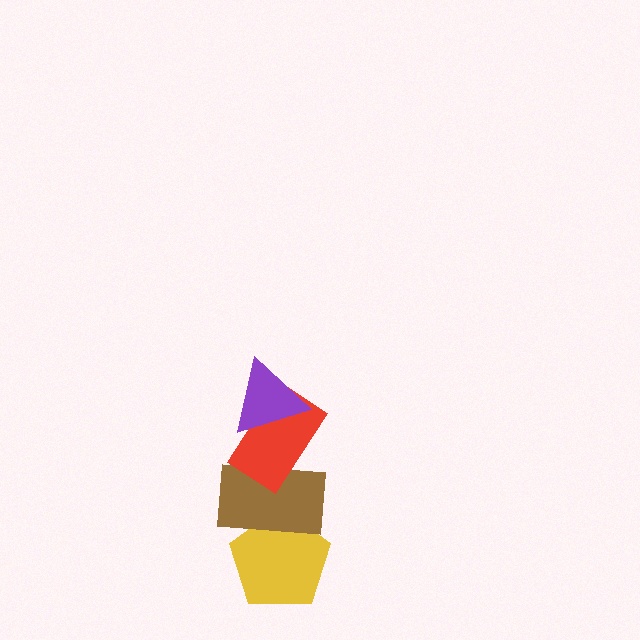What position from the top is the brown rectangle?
The brown rectangle is 3rd from the top.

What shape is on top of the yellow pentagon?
The brown rectangle is on top of the yellow pentagon.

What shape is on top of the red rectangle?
The purple triangle is on top of the red rectangle.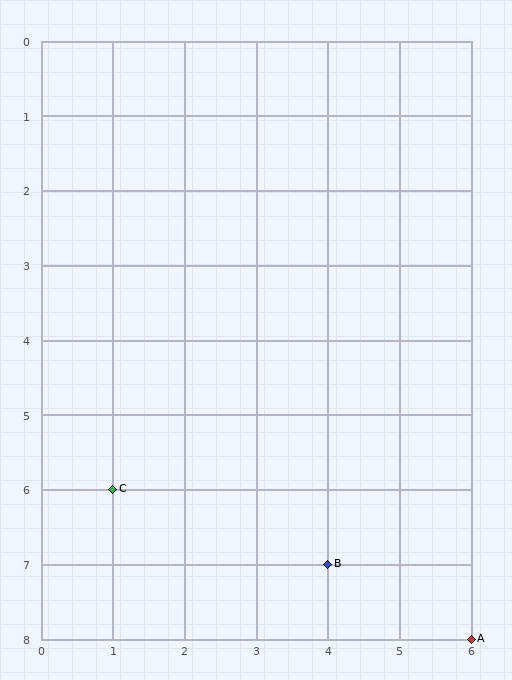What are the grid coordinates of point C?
Point C is at grid coordinates (1, 6).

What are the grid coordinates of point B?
Point B is at grid coordinates (4, 7).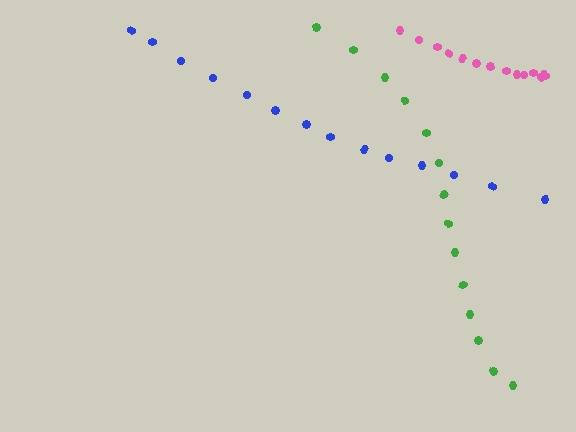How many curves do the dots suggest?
There are 3 distinct paths.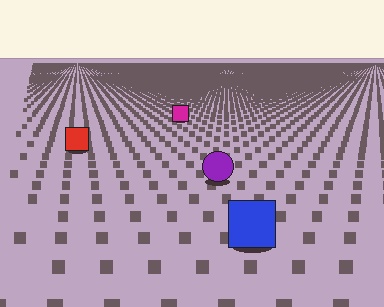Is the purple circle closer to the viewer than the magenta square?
Yes. The purple circle is closer — you can tell from the texture gradient: the ground texture is coarser near it.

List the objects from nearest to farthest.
From nearest to farthest: the blue square, the purple circle, the red square, the magenta square.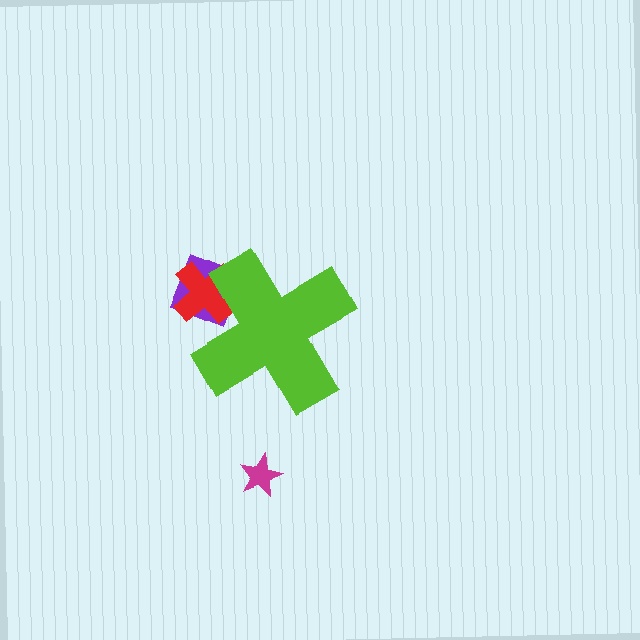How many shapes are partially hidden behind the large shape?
2 shapes are partially hidden.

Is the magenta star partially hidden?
No, the magenta star is fully visible.